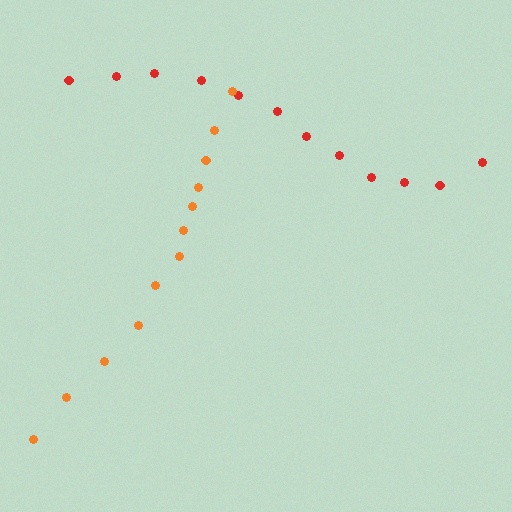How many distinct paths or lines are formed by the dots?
There are 2 distinct paths.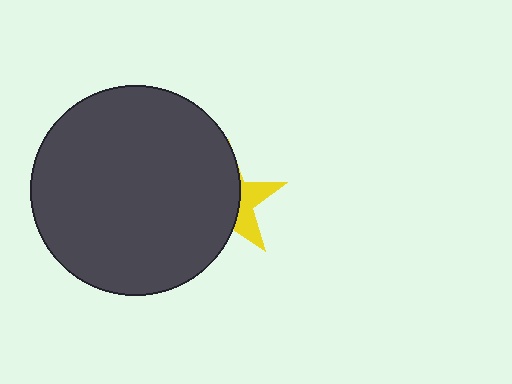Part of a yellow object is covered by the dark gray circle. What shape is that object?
It is a star.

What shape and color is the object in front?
The object in front is a dark gray circle.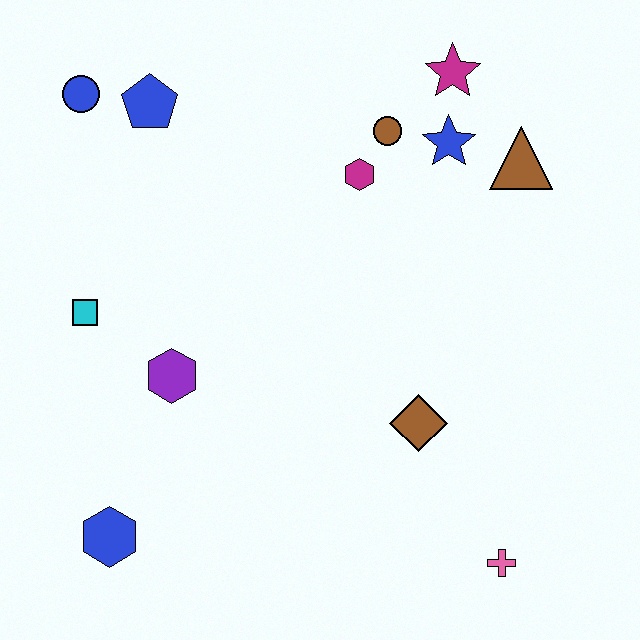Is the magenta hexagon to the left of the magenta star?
Yes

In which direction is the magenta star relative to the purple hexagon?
The magenta star is above the purple hexagon.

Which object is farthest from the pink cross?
The blue circle is farthest from the pink cross.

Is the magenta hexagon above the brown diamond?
Yes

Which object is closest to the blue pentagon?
The blue circle is closest to the blue pentagon.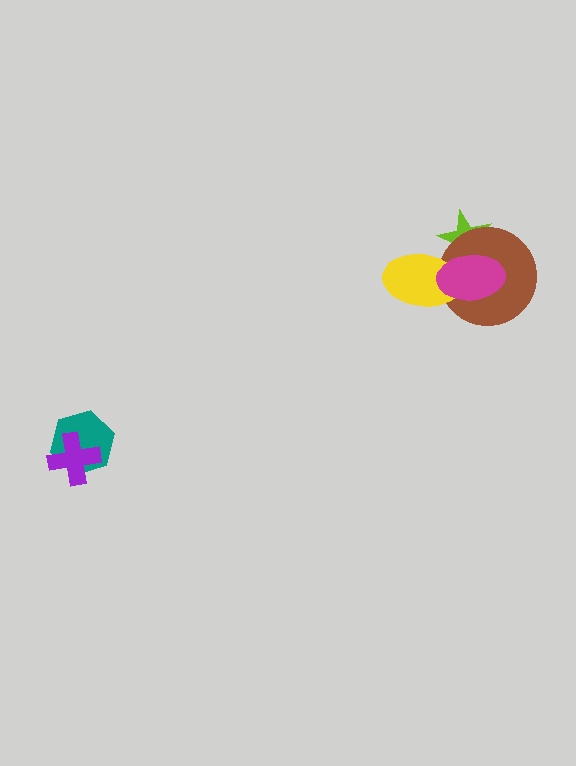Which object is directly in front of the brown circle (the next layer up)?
The yellow ellipse is directly in front of the brown circle.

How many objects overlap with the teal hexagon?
1 object overlaps with the teal hexagon.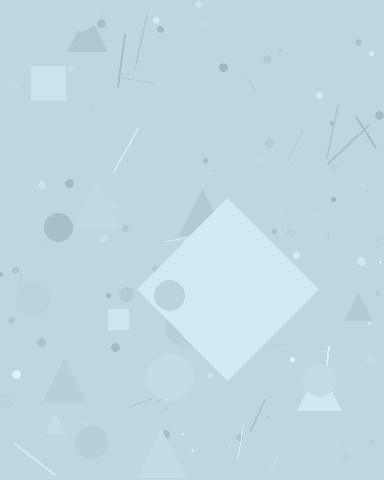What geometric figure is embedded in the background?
A diamond is embedded in the background.